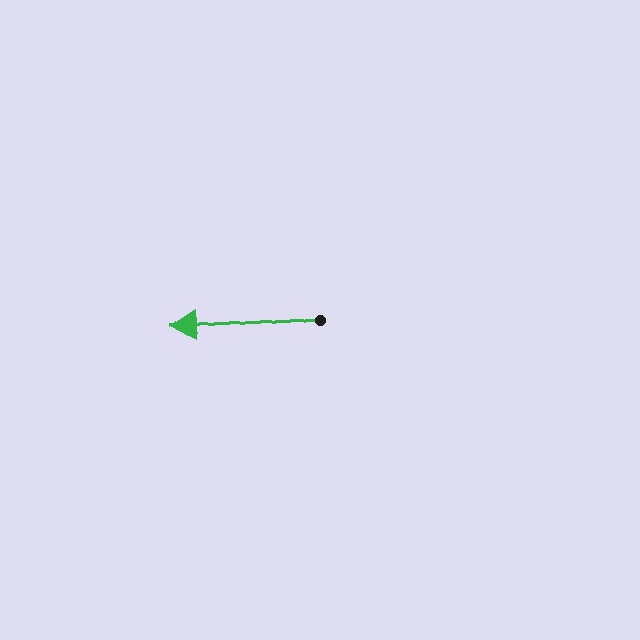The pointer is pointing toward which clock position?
Roughly 9 o'clock.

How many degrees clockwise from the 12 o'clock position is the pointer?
Approximately 266 degrees.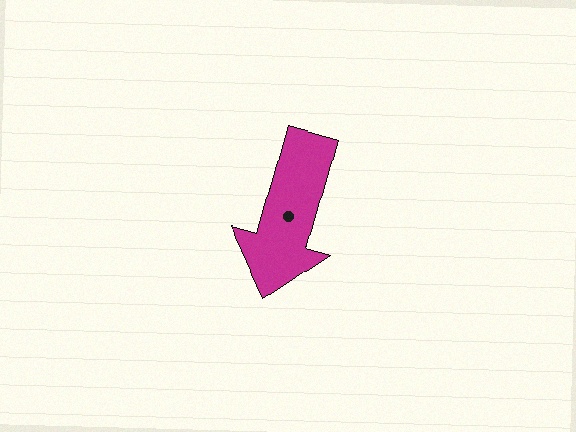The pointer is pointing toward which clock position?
Roughly 7 o'clock.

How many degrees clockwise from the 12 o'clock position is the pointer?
Approximately 195 degrees.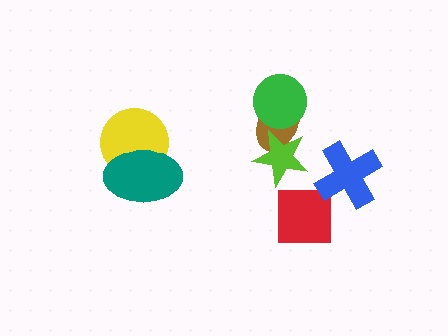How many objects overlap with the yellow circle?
1 object overlaps with the yellow circle.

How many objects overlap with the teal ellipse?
1 object overlaps with the teal ellipse.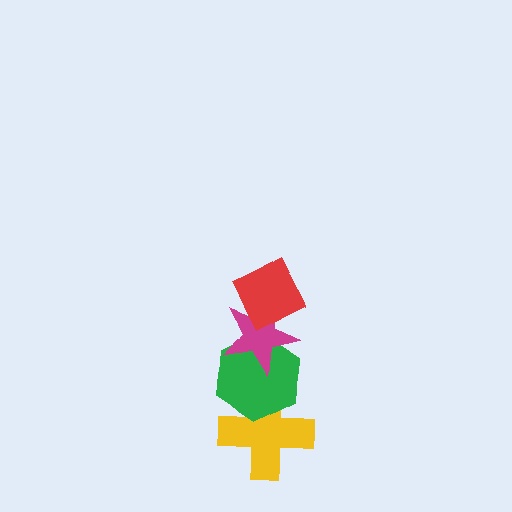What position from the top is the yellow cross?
The yellow cross is 4th from the top.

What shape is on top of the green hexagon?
The magenta star is on top of the green hexagon.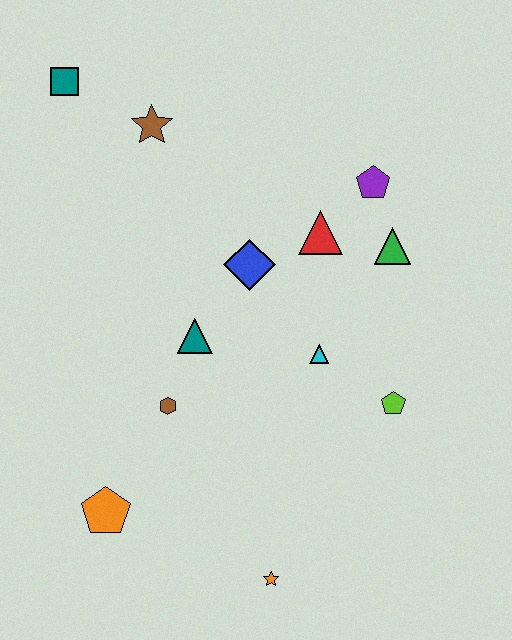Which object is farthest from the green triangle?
The orange pentagon is farthest from the green triangle.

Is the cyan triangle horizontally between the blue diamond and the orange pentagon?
No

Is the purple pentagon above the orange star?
Yes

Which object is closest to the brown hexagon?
The teal triangle is closest to the brown hexagon.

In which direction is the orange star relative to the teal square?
The orange star is below the teal square.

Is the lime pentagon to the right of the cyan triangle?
Yes